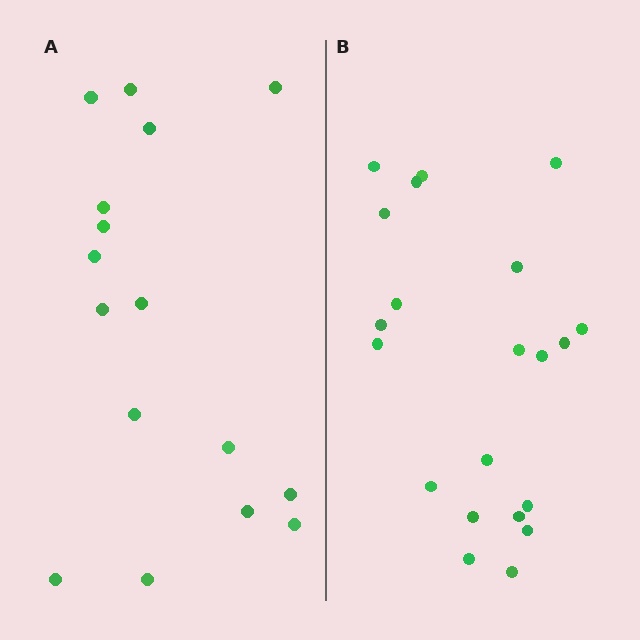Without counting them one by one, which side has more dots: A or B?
Region B (the right region) has more dots.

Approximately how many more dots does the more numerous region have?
Region B has about 5 more dots than region A.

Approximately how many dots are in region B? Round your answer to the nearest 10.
About 20 dots. (The exact count is 21, which rounds to 20.)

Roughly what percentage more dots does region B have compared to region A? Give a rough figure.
About 30% more.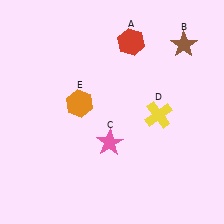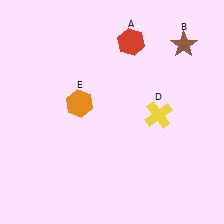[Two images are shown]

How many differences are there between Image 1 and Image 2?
There is 1 difference between the two images.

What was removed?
The pink star (C) was removed in Image 2.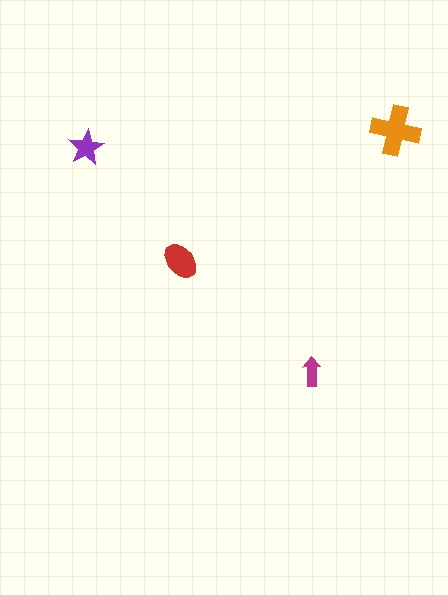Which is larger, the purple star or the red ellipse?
The red ellipse.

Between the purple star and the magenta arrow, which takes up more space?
The purple star.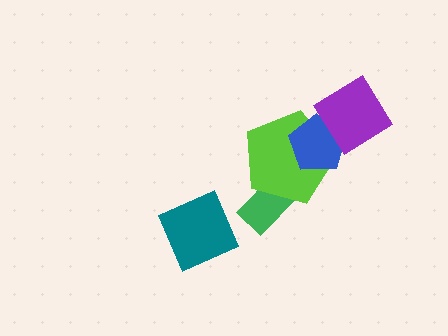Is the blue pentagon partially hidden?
Yes, it is partially covered by another shape.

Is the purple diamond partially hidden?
No, no other shape covers it.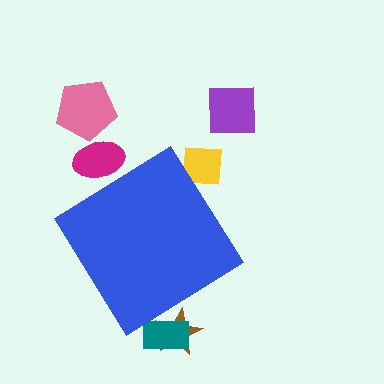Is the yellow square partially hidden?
Yes, the yellow square is partially hidden behind the blue diamond.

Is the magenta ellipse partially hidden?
Yes, the magenta ellipse is partially hidden behind the blue diamond.